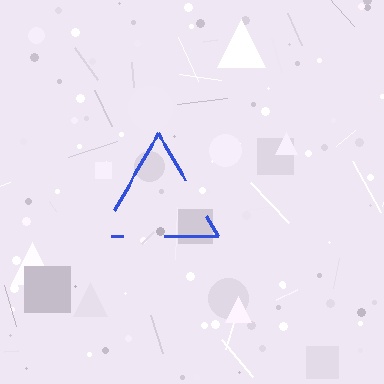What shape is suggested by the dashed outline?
The dashed outline suggests a triangle.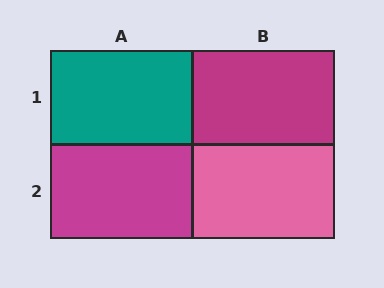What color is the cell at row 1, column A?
Teal.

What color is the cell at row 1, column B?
Magenta.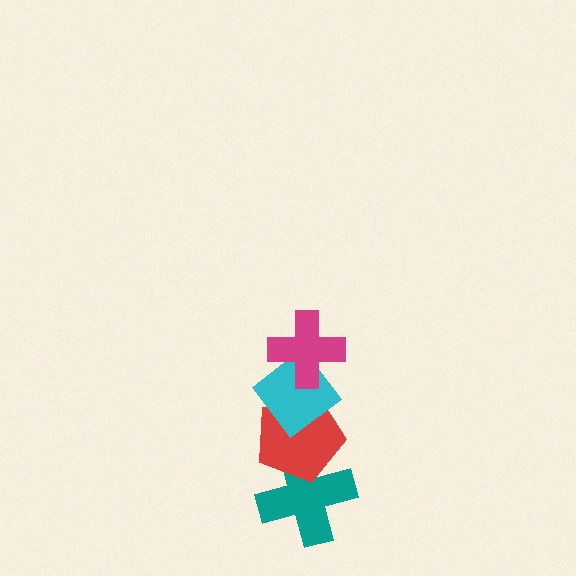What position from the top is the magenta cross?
The magenta cross is 1st from the top.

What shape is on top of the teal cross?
The red pentagon is on top of the teal cross.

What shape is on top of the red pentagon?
The cyan diamond is on top of the red pentagon.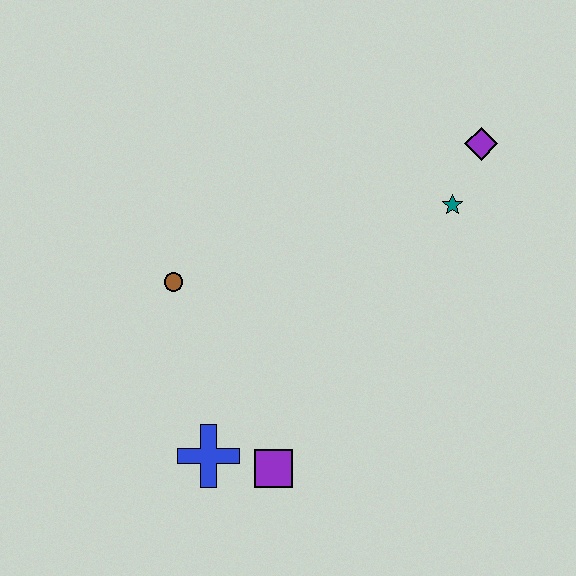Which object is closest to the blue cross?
The purple square is closest to the blue cross.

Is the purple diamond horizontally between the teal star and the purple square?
No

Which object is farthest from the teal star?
The blue cross is farthest from the teal star.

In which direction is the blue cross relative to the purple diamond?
The blue cross is below the purple diamond.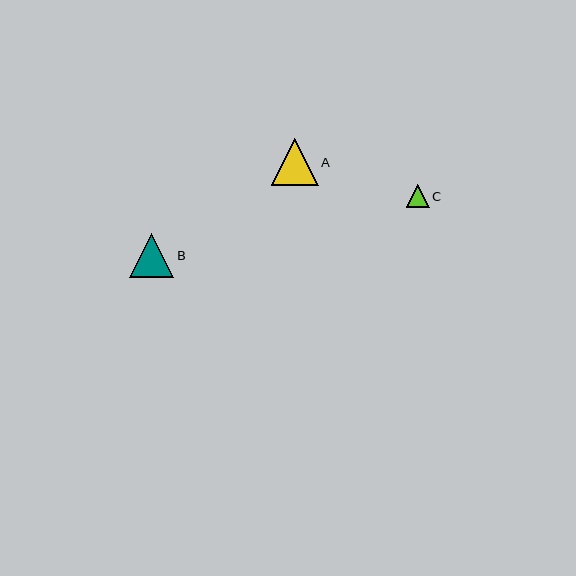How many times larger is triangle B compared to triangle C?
Triangle B is approximately 1.9 times the size of triangle C.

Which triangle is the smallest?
Triangle C is the smallest with a size of approximately 23 pixels.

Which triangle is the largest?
Triangle A is the largest with a size of approximately 47 pixels.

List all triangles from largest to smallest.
From largest to smallest: A, B, C.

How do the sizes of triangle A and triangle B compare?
Triangle A and triangle B are approximately the same size.